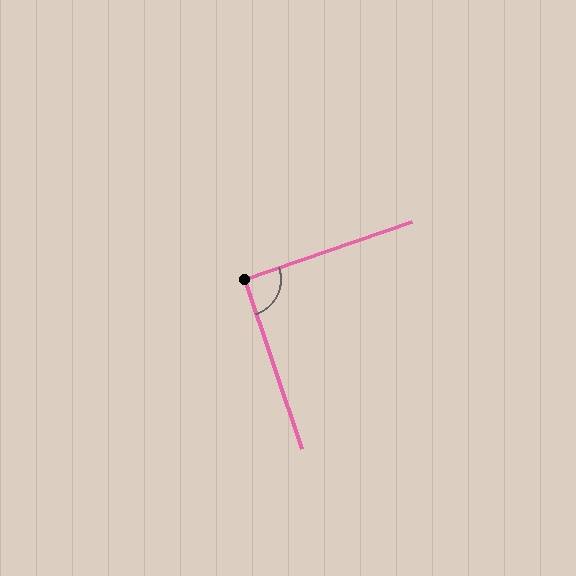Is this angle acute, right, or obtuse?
It is approximately a right angle.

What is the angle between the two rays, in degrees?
Approximately 90 degrees.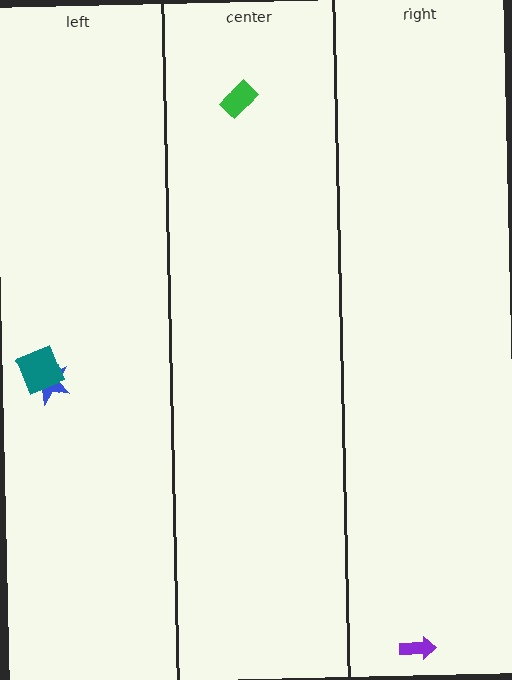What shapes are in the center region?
The green rectangle.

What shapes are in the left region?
The blue star, the teal square.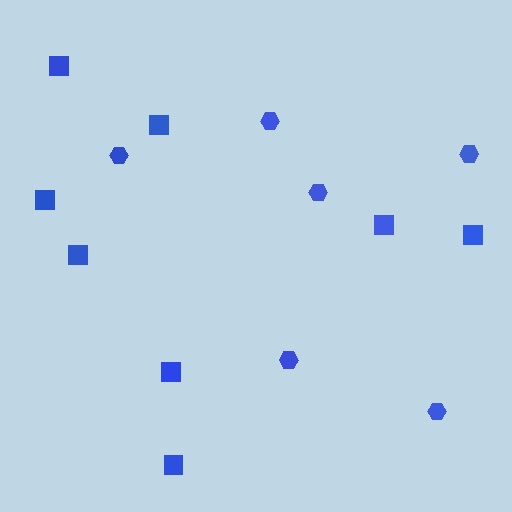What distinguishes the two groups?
There are 2 groups: one group of hexagons (6) and one group of squares (8).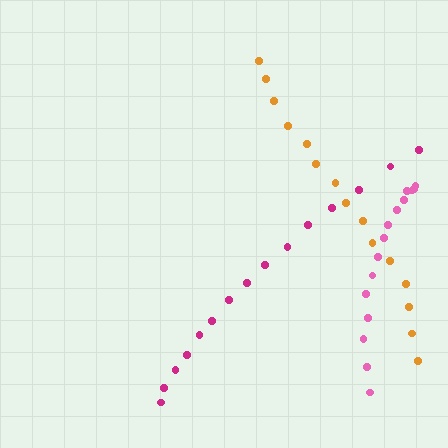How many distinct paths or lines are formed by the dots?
There are 3 distinct paths.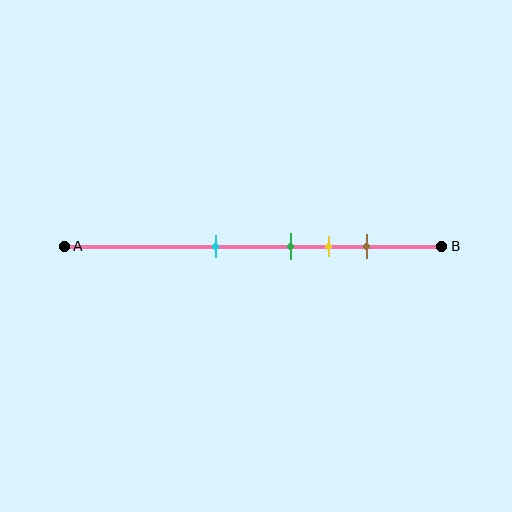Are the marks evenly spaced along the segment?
No, the marks are not evenly spaced.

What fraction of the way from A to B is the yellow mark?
The yellow mark is approximately 70% (0.7) of the way from A to B.